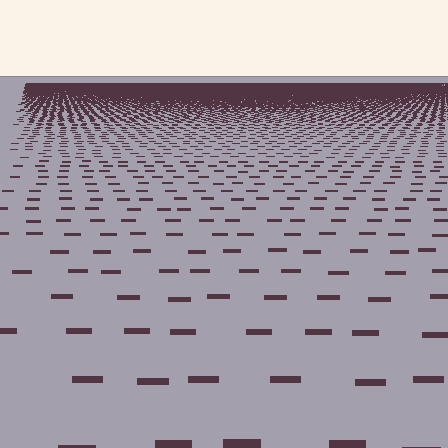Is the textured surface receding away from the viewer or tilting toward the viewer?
The surface is receding away from the viewer. Texture elements get smaller and denser toward the top.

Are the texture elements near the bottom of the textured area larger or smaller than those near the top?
Larger. Near the bottom, elements are closer to the viewer and appear at a bigger on-screen size.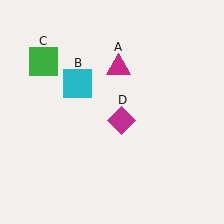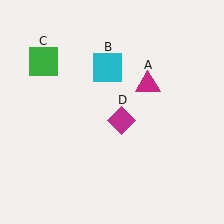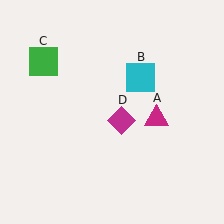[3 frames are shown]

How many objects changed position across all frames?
2 objects changed position: magenta triangle (object A), cyan square (object B).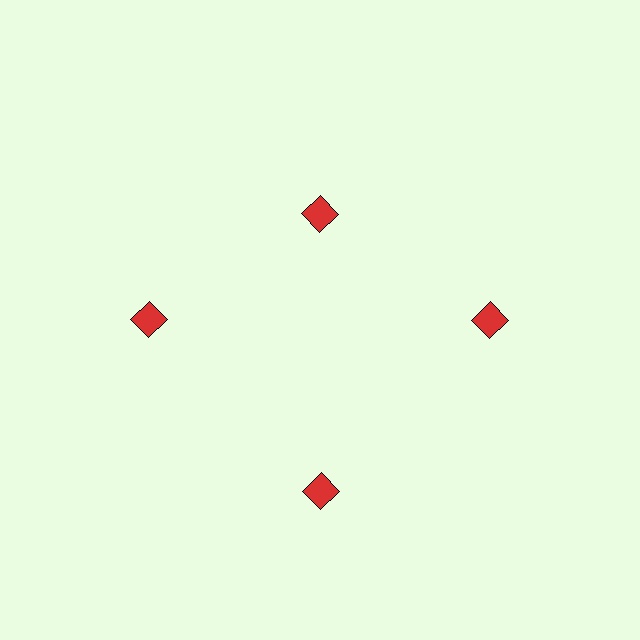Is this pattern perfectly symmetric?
No. The 4 red diamonds are arranged in a ring, but one element near the 12 o'clock position is pulled inward toward the center, breaking the 4-fold rotational symmetry.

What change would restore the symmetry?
The symmetry would be restored by moving it outward, back onto the ring so that all 4 diamonds sit at equal angles and equal distance from the center.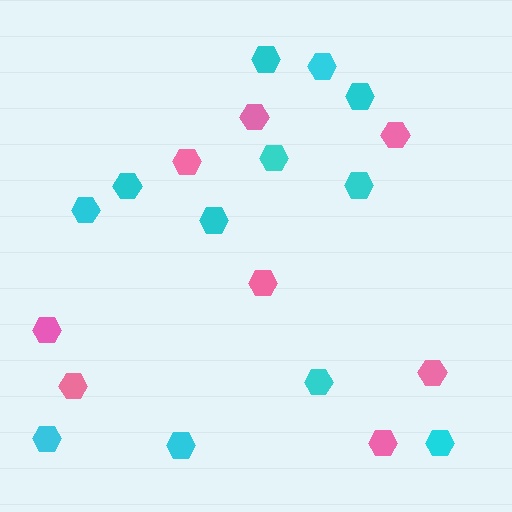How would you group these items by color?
There are 2 groups: one group of pink hexagons (8) and one group of cyan hexagons (12).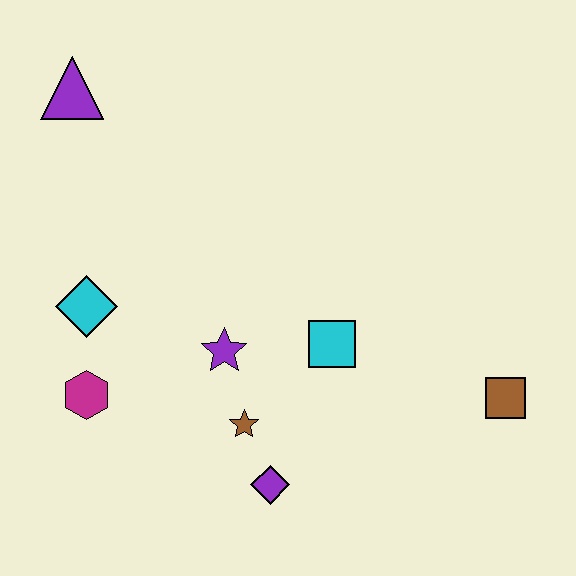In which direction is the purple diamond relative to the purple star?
The purple diamond is below the purple star.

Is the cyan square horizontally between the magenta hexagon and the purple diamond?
No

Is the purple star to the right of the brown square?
No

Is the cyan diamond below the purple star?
No